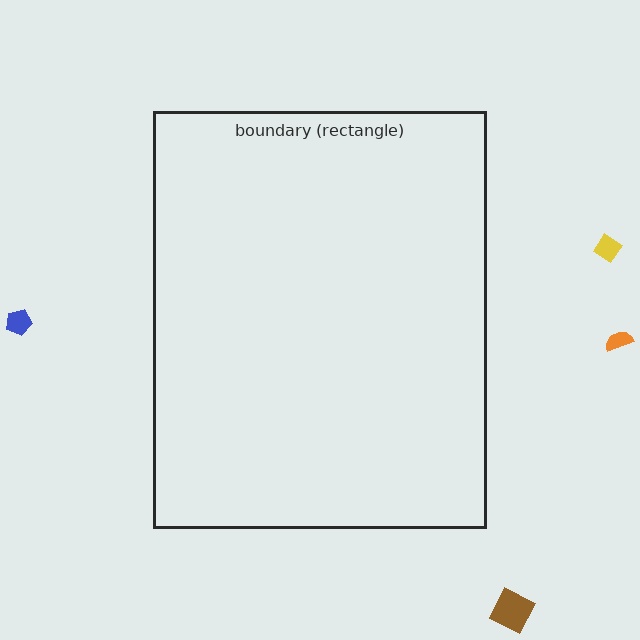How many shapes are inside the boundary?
0 inside, 4 outside.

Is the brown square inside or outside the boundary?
Outside.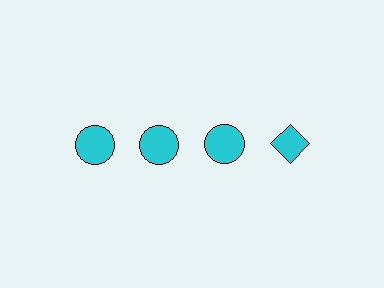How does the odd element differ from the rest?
It has a different shape: diamond instead of circle.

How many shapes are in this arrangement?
There are 4 shapes arranged in a grid pattern.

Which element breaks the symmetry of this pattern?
The cyan diamond in the top row, second from right column breaks the symmetry. All other shapes are cyan circles.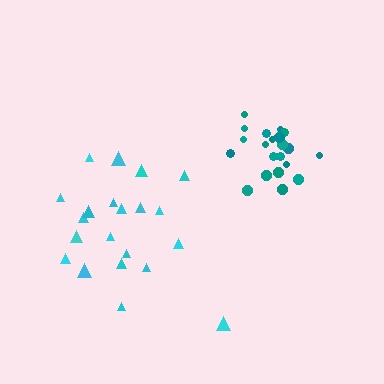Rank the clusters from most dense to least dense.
teal, cyan.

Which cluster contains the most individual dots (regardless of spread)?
Teal (22).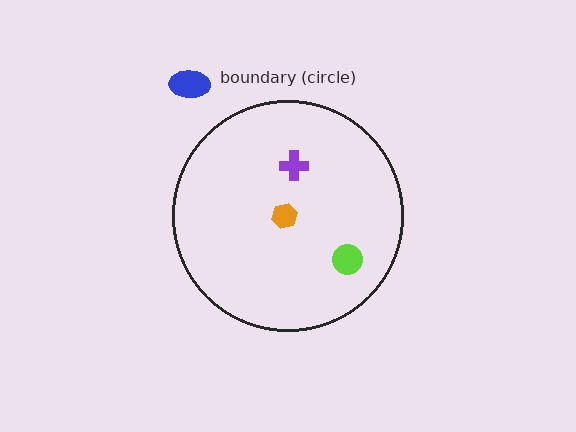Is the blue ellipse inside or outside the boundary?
Outside.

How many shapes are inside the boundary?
3 inside, 1 outside.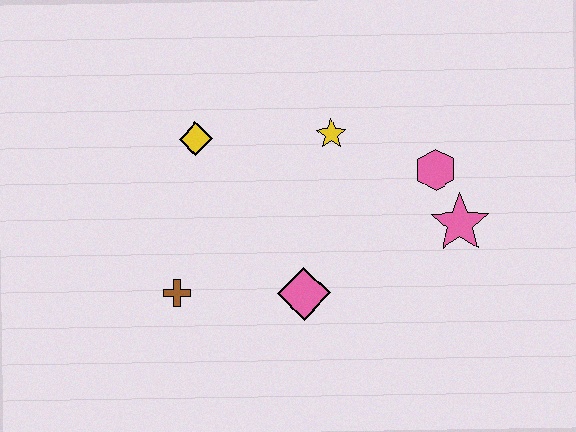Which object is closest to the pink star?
The pink hexagon is closest to the pink star.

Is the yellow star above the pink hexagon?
Yes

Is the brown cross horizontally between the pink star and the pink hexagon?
No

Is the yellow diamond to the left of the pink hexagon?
Yes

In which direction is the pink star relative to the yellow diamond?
The pink star is to the right of the yellow diamond.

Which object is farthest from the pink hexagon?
The brown cross is farthest from the pink hexagon.